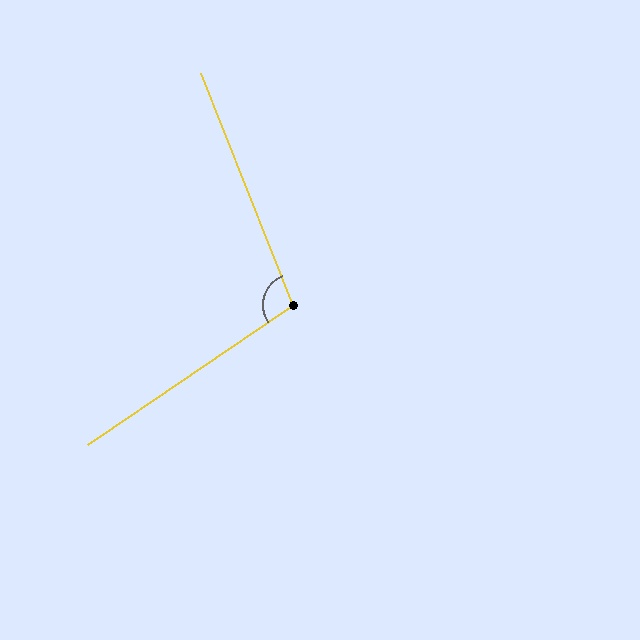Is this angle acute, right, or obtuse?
It is obtuse.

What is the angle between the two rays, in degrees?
Approximately 103 degrees.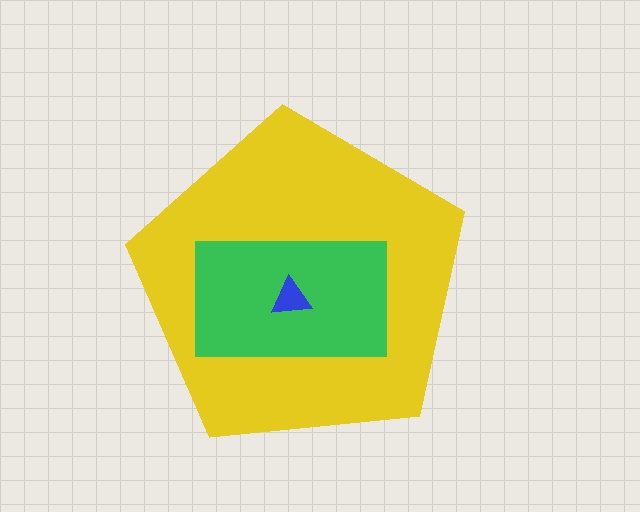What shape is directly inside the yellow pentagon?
The green rectangle.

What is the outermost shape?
The yellow pentagon.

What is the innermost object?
The blue triangle.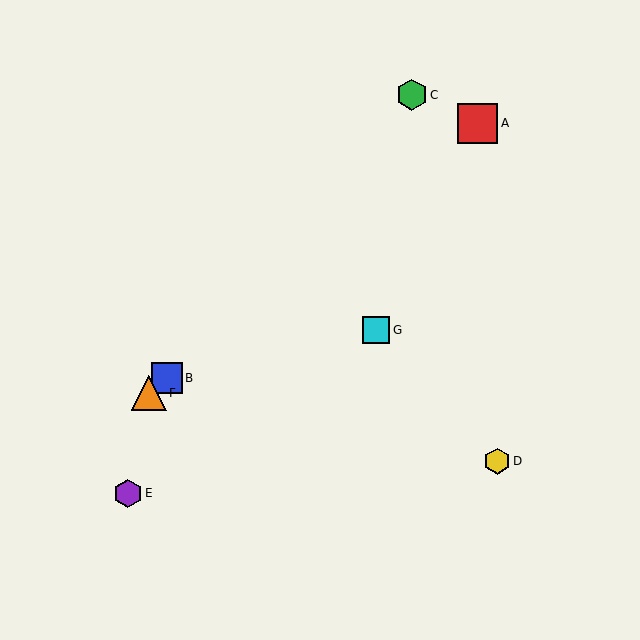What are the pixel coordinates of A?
Object A is at (478, 123).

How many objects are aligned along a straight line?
3 objects (A, B, F) are aligned along a straight line.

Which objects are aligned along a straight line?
Objects A, B, F are aligned along a straight line.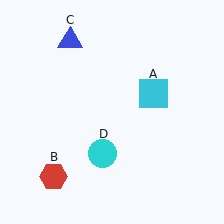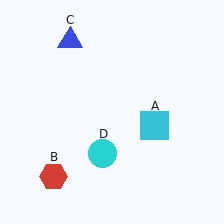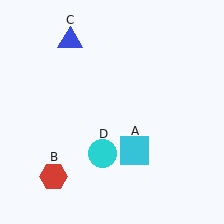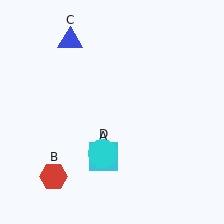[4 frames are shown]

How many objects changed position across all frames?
1 object changed position: cyan square (object A).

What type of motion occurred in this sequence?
The cyan square (object A) rotated clockwise around the center of the scene.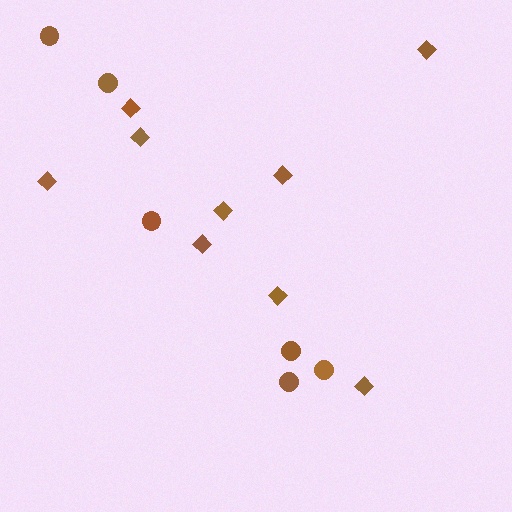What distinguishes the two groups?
There are 2 groups: one group of diamonds (9) and one group of circles (6).